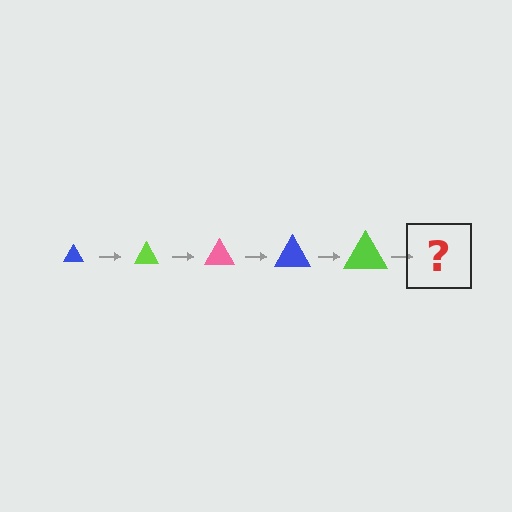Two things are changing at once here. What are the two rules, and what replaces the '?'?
The two rules are that the triangle grows larger each step and the color cycles through blue, lime, and pink. The '?' should be a pink triangle, larger than the previous one.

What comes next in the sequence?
The next element should be a pink triangle, larger than the previous one.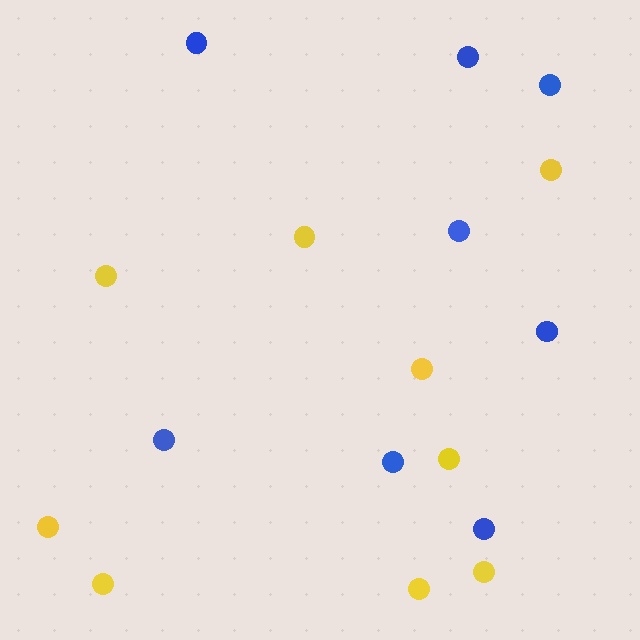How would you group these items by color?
There are 2 groups: one group of blue circles (8) and one group of yellow circles (9).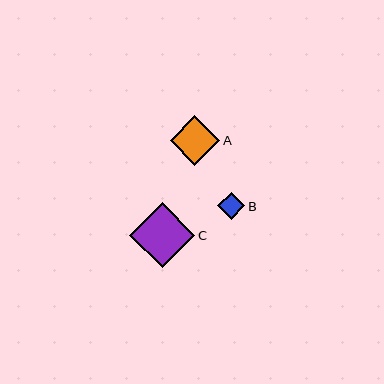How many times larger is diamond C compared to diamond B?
Diamond C is approximately 2.4 times the size of diamond B.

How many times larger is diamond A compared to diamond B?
Diamond A is approximately 1.8 times the size of diamond B.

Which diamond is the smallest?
Diamond B is the smallest with a size of approximately 27 pixels.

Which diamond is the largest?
Diamond C is the largest with a size of approximately 65 pixels.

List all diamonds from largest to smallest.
From largest to smallest: C, A, B.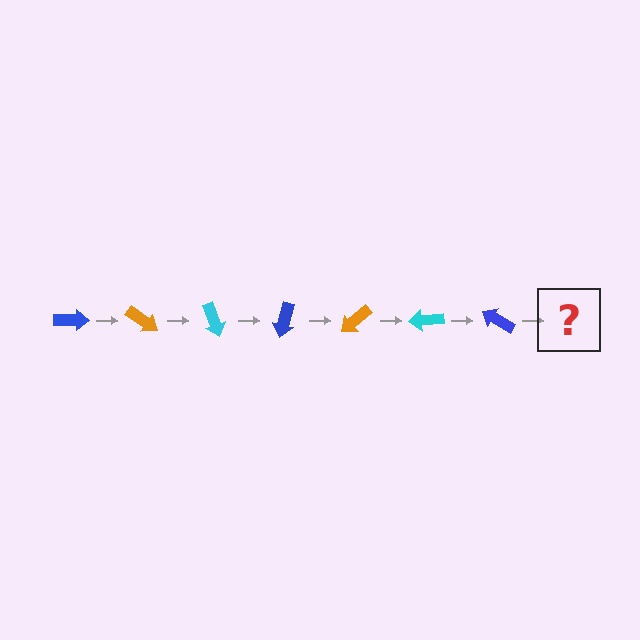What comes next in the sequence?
The next element should be an orange arrow, rotated 245 degrees from the start.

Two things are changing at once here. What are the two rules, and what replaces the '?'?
The two rules are that it rotates 35 degrees each step and the color cycles through blue, orange, and cyan. The '?' should be an orange arrow, rotated 245 degrees from the start.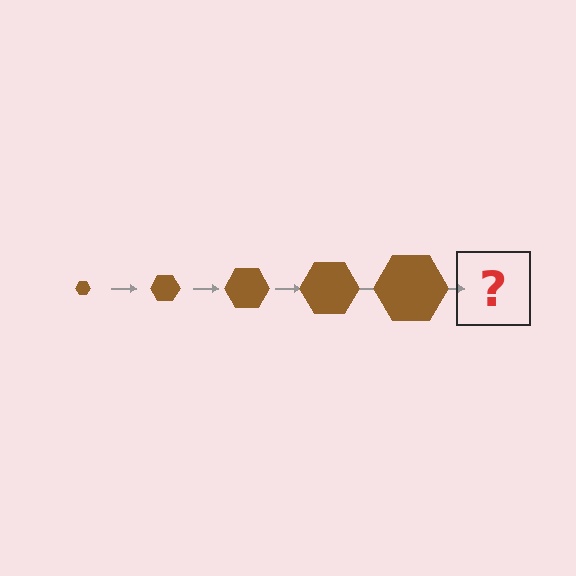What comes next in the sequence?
The next element should be a brown hexagon, larger than the previous one.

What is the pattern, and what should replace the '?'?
The pattern is that the hexagon gets progressively larger each step. The '?' should be a brown hexagon, larger than the previous one.